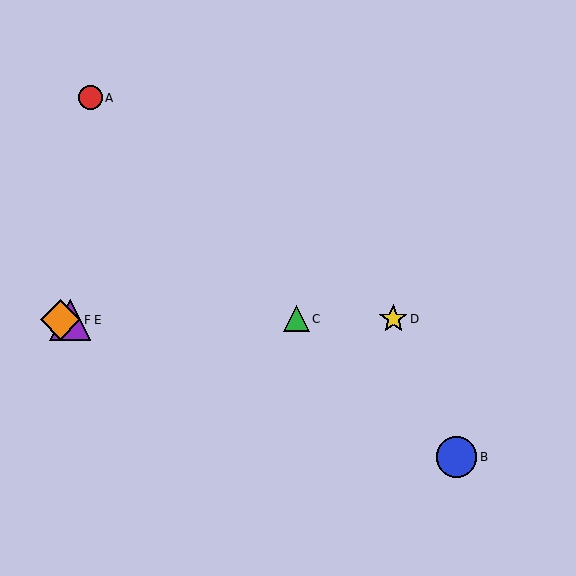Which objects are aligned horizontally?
Objects C, D, E, F are aligned horizontally.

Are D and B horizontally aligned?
No, D is at y≈319 and B is at y≈457.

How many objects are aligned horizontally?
4 objects (C, D, E, F) are aligned horizontally.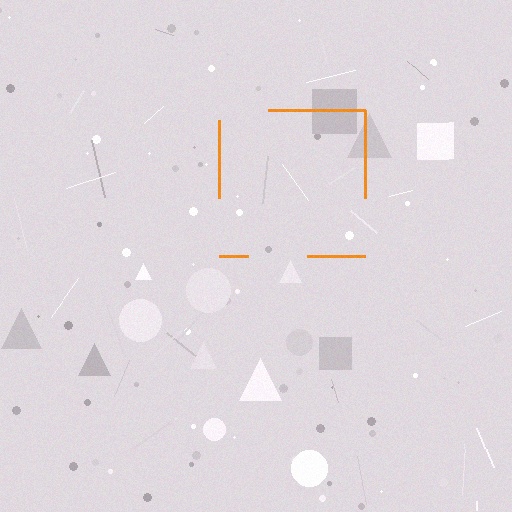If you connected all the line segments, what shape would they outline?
They would outline a square.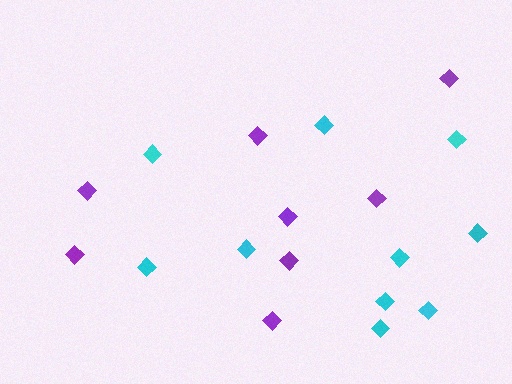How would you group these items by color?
There are 2 groups: one group of cyan diamonds (10) and one group of purple diamonds (8).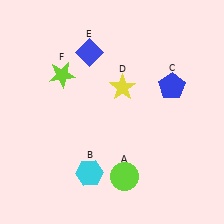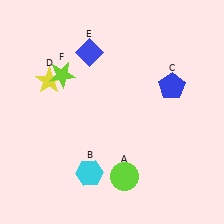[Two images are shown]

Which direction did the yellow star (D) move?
The yellow star (D) moved left.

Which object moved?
The yellow star (D) moved left.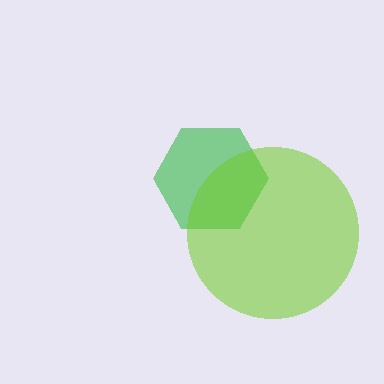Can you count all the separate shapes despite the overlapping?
Yes, there are 2 separate shapes.